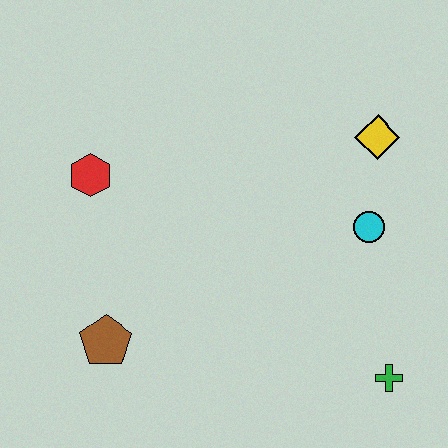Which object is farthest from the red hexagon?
The green cross is farthest from the red hexagon.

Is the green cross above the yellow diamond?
No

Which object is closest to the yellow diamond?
The cyan circle is closest to the yellow diamond.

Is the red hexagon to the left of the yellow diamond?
Yes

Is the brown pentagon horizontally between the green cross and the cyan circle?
No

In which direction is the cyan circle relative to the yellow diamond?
The cyan circle is below the yellow diamond.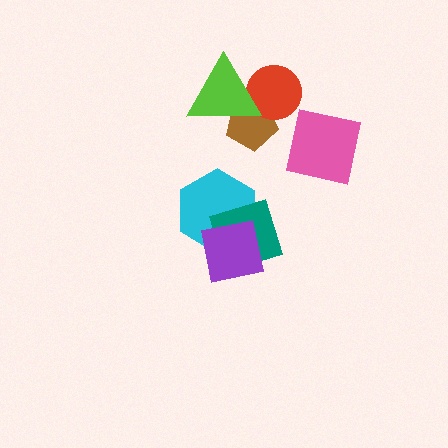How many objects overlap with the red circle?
2 objects overlap with the red circle.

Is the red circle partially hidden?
Yes, it is partially covered by another shape.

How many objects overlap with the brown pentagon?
2 objects overlap with the brown pentagon.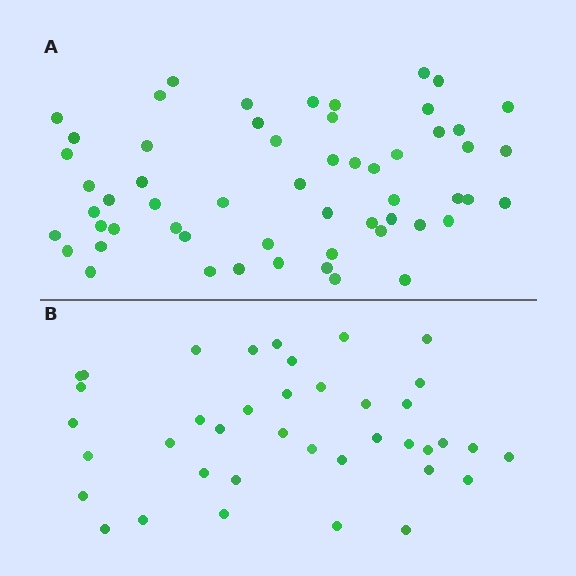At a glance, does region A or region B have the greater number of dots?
Region A (the top region) has more dots.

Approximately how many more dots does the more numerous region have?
Region A has approximately 20 more dots than region B.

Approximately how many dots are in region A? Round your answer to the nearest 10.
About 60 dots. (The exact count is 57, which rounds to 60.)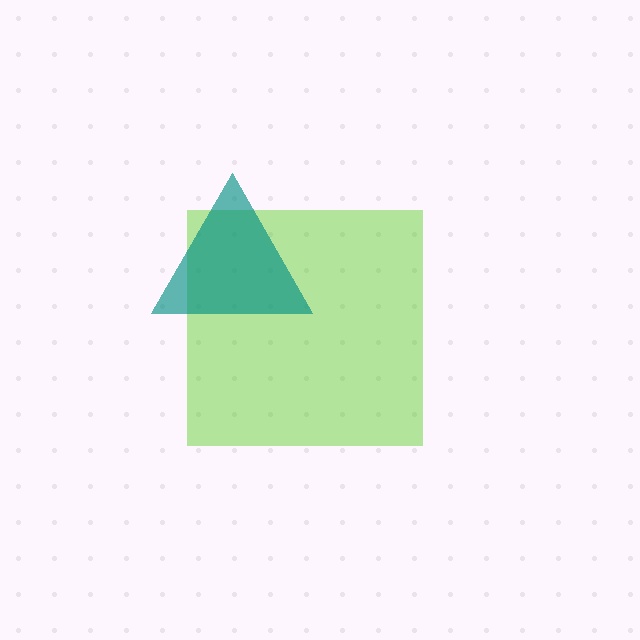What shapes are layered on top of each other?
The layered shapes are: a lime square, a teal triangle.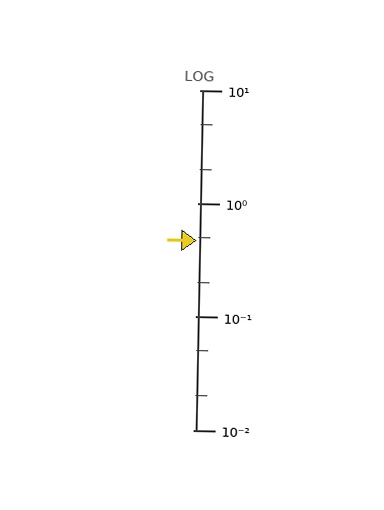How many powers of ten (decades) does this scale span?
The scale spans 3 decades, from 0.01 to 10.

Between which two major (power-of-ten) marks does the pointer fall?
The pointer is between 0.1 and 1.